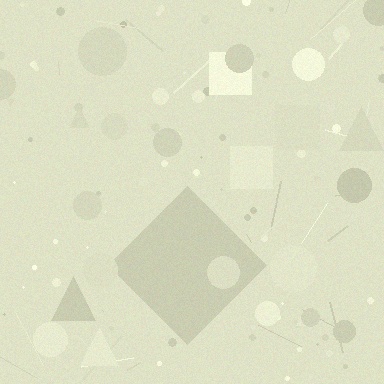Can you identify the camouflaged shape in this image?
The camouflaged shape is a diamond.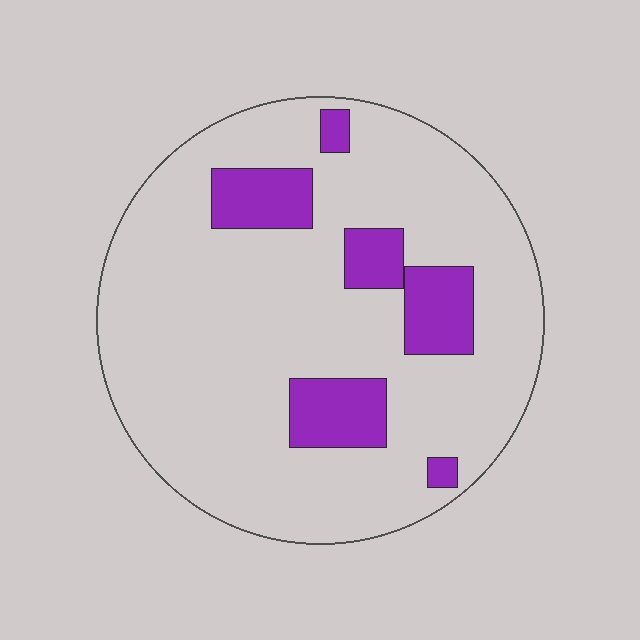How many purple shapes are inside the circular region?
6.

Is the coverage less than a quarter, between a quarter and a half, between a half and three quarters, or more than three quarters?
Less than a quarter.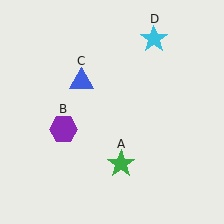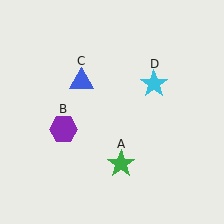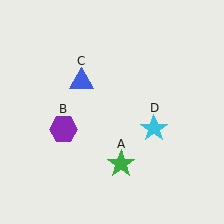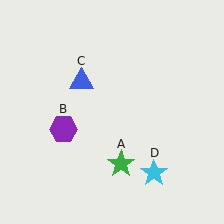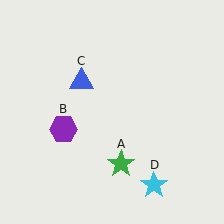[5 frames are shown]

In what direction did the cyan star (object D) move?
The cyan star (object D) moved down.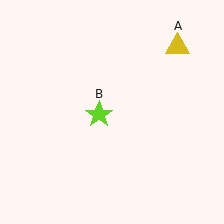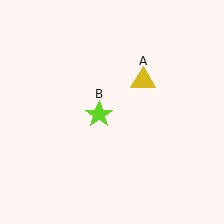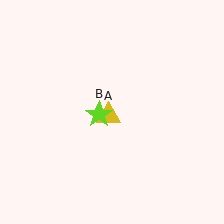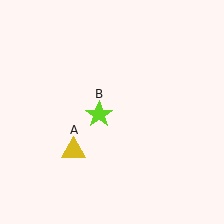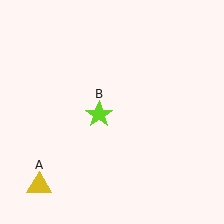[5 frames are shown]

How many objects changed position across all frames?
1 object changed position: yellow triangle (object A).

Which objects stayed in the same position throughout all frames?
Lime star (object B) remained stationary.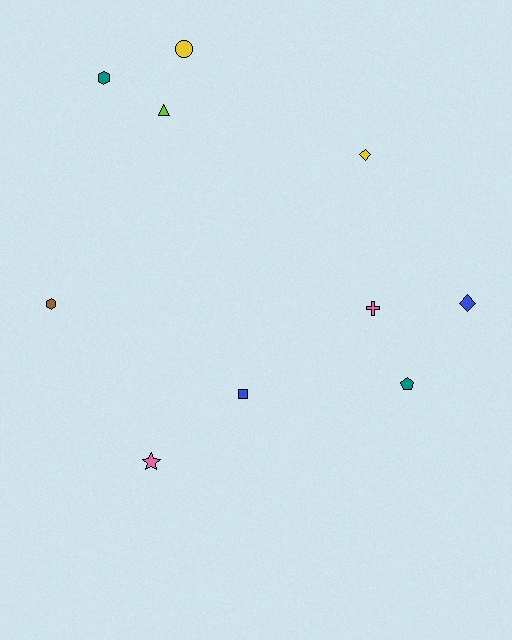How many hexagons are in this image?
There are 2 hexagons.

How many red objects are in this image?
There are no red objects.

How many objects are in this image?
There are 10 objects.